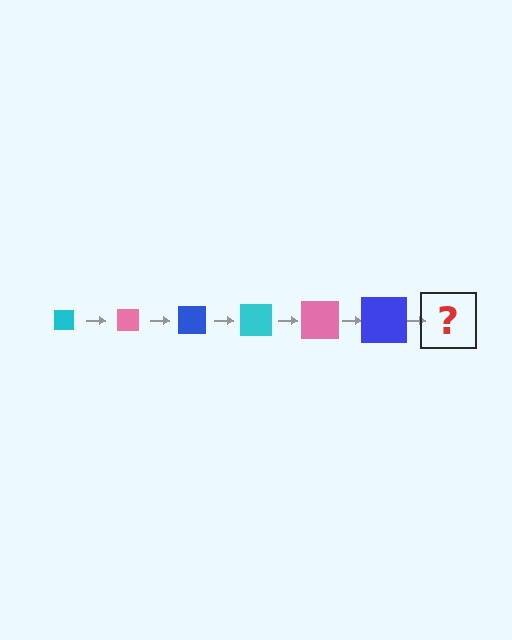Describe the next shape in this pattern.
It should be a cyan square, larger than the previous one.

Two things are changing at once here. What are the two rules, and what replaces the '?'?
The two rules are that the square grows larger each step and the color cycles through cyan, pink, and blue. The '?' should be a cyan square, larger than the previous one.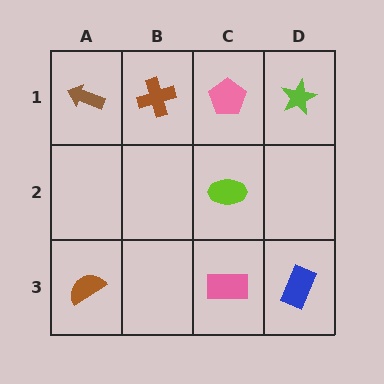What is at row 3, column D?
A blue rectangle.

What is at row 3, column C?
A pink rectangle.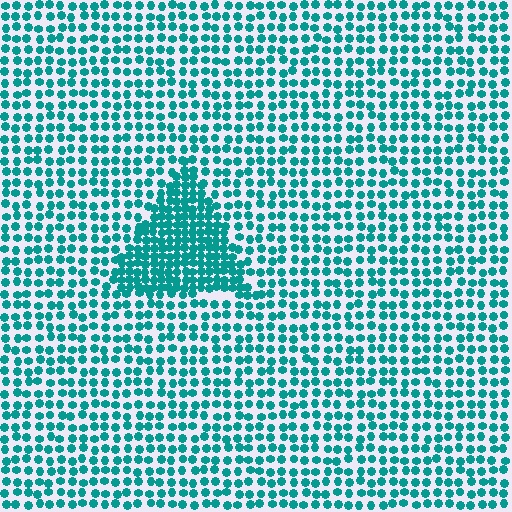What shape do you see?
I see a triangle.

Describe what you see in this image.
The image contains small teal elements arranged at two different densities. A triangle-shaped region is visible where the elements are more densely packed than the surrounding area.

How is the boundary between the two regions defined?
The boundary is defined by a change in element density (approximately 2.0x ratio). All elements are the same color, size, and shape.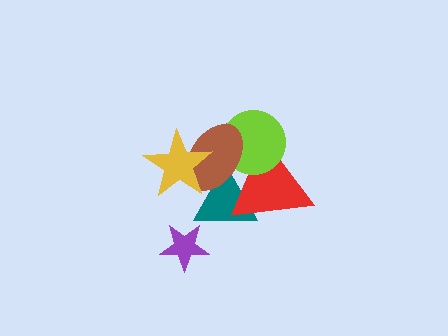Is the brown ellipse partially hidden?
Yes, it is partially covered by another shape.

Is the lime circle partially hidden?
Yes, it is partially covered by another shape.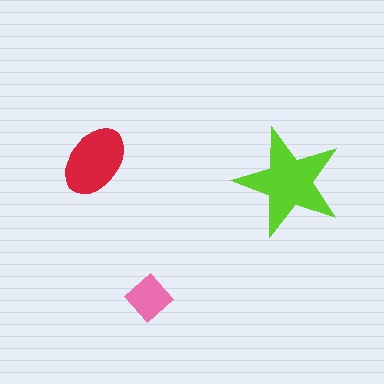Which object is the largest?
The lime star.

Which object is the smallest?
The pink diamond.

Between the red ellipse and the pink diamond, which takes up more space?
The red ellipse.